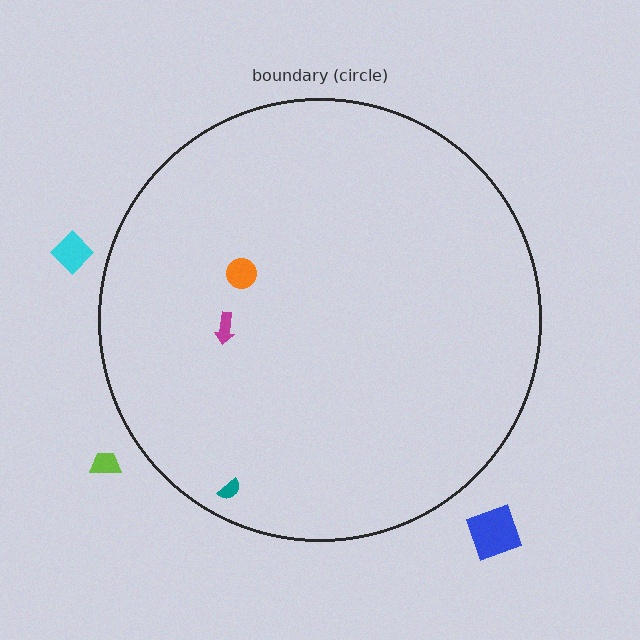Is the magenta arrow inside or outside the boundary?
Inside.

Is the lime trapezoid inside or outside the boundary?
Outside.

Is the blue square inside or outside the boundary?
Outside.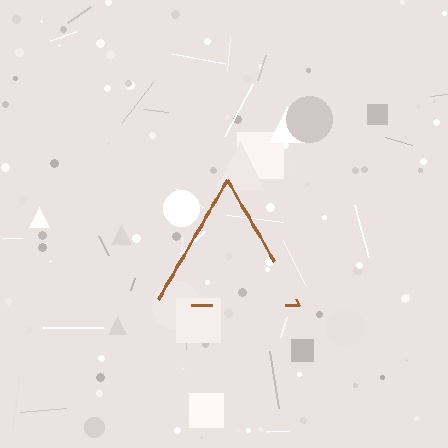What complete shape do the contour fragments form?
The contour fragments form a triangle.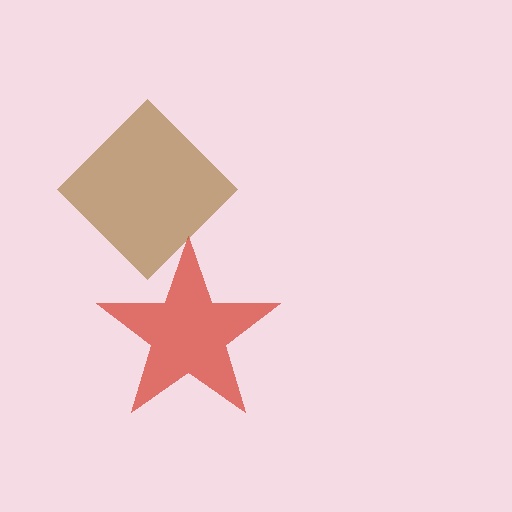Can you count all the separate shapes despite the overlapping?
Yes, there are 2 separate shapes.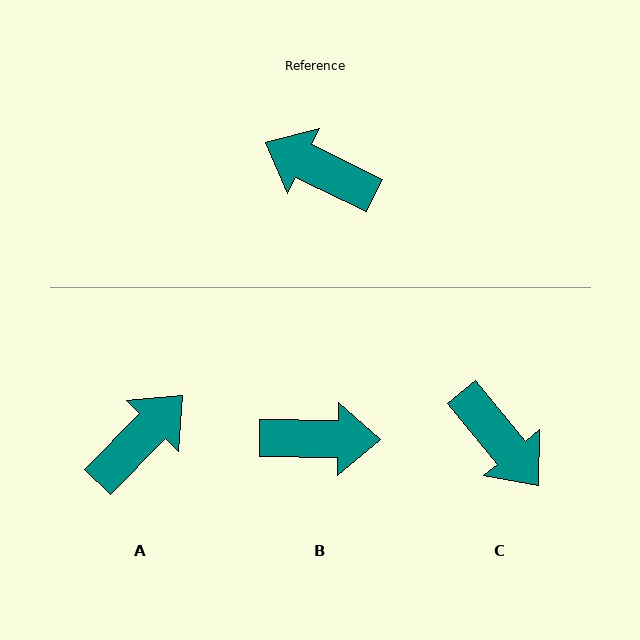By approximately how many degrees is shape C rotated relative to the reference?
Approximately 156 degrees counter-clockwise.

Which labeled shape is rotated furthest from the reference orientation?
C, about 156 degrees away.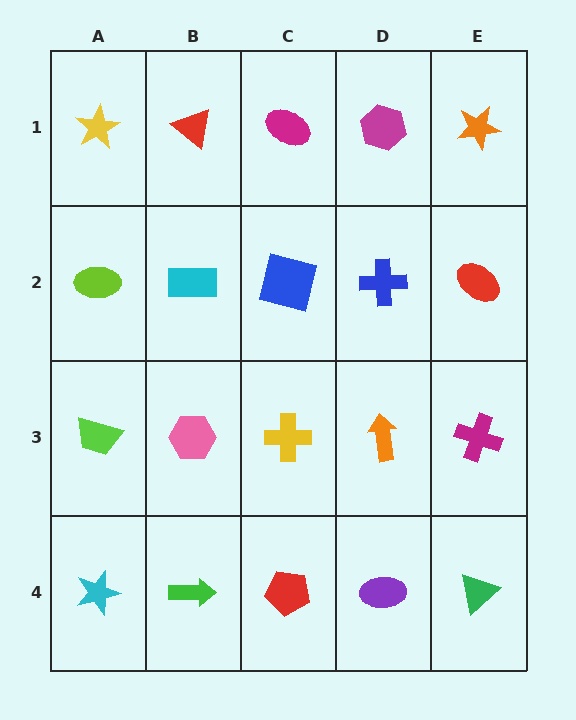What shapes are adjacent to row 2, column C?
A magenta ellipse (row 1, column C), a yellow cross (row 3, column C), a cyan rectangle (row 2, column B), a blue cross (row 2, column D).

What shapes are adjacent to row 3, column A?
A lime ellipse (row 2, column A), a cyan star (row 4, column A), a pink hexagon (row 3, column B).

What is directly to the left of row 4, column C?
A green arrow.